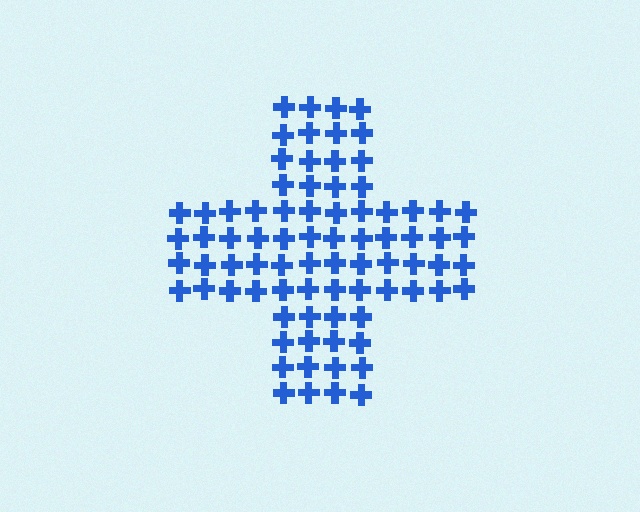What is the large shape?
The large shape is a cross.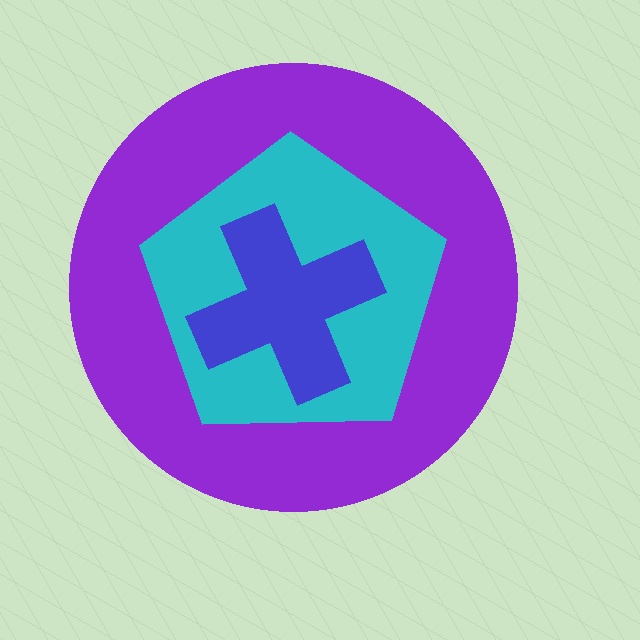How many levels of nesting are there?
3.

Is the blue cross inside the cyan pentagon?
Yes.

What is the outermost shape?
The purple circle.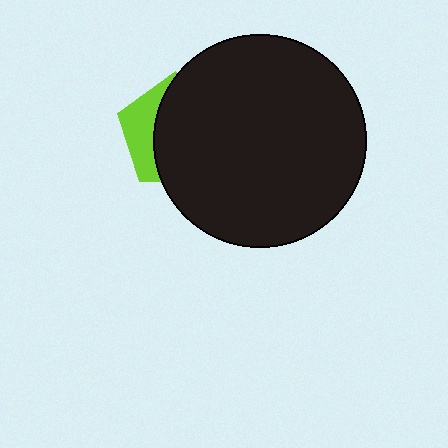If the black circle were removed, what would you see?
You would see the complete lime pentagon.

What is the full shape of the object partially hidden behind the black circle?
The partially hidden object is a lime pentagon.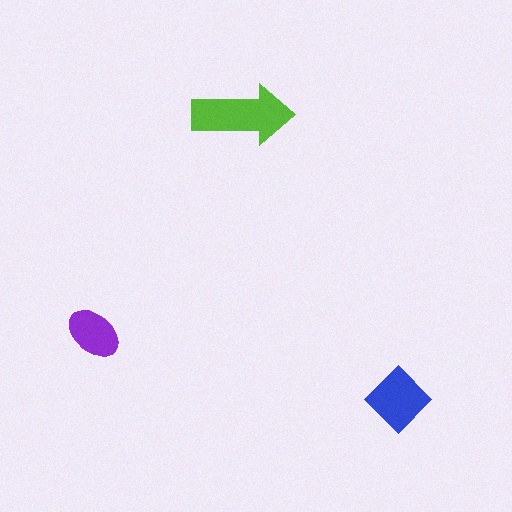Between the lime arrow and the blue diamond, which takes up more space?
The lime arrow.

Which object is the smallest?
The purple ellipse.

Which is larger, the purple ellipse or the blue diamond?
The blue diamond.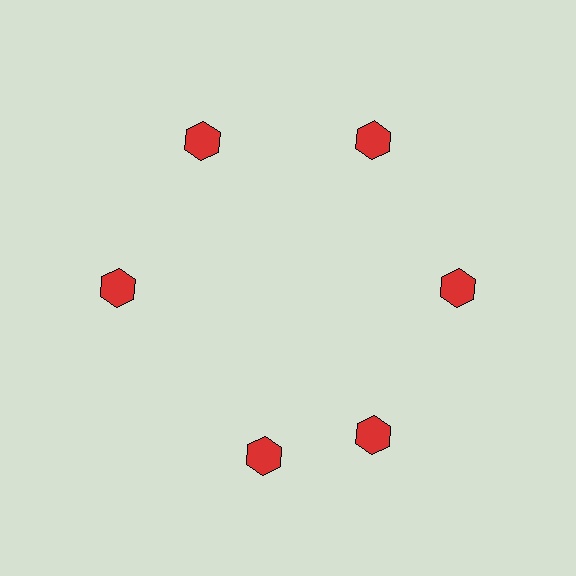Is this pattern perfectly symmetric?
No. The 6 red hexagons are arranged in a ring, but one element near the 7 o'clock position is rotated out of alignment along the ring, breaking the 6-fold rotational symmetry.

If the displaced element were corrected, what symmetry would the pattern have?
It would have 6-fold rotational symmetry — the pattern would map onto itself every 60 degrees.